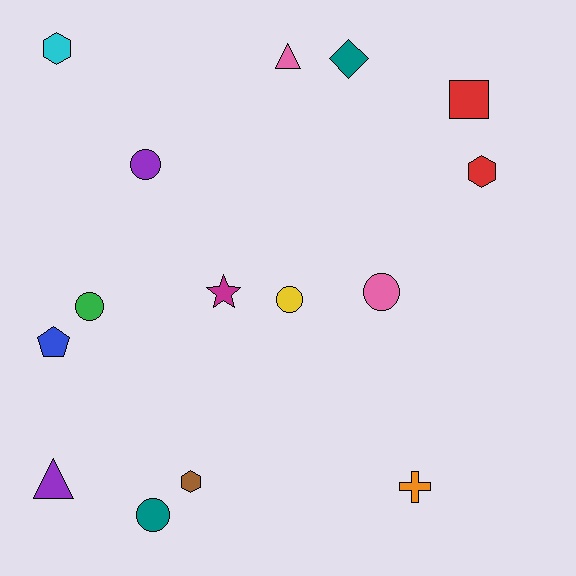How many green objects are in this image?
There is 1 green object.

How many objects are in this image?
There are 15 objects.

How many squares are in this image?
There is 1 square.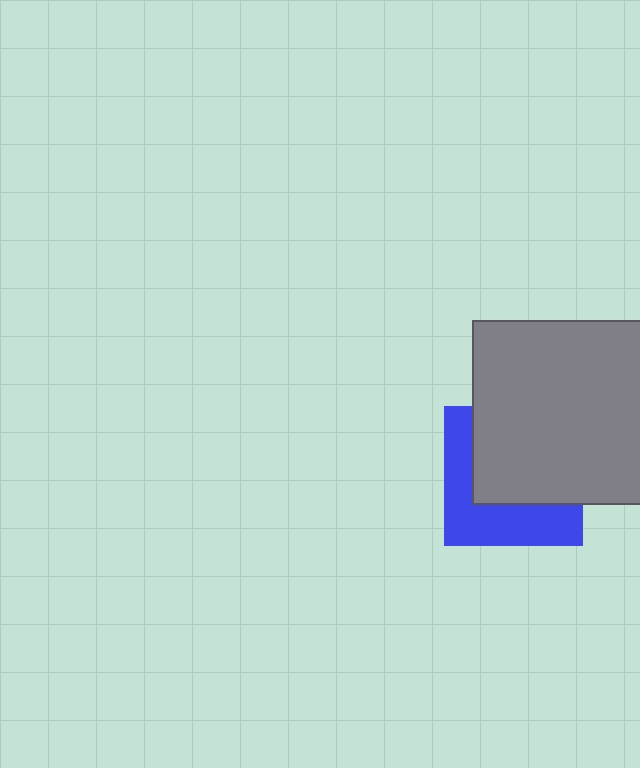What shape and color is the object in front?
The object in front is a gray square.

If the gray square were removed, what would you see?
You would see the complete blue square.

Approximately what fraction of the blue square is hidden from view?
Roughly 57% of the blue square is hidden behind the gray square.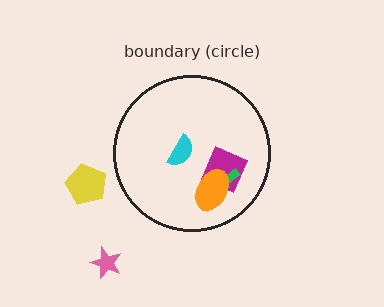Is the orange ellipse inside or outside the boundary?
Inside.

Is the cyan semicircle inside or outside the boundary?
Inside.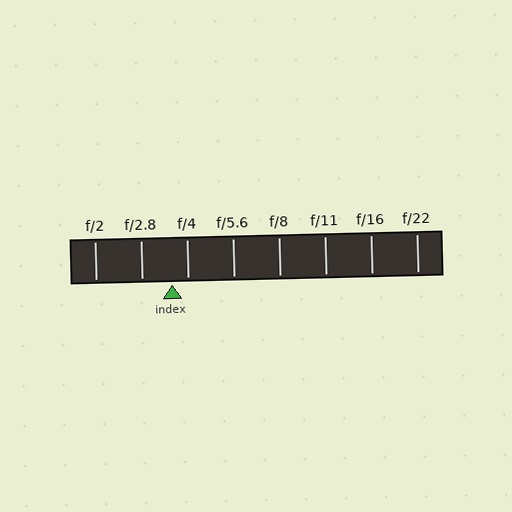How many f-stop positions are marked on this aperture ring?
There are 8 f-stop positions marked.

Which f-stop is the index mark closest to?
The index mark is closest to f/4.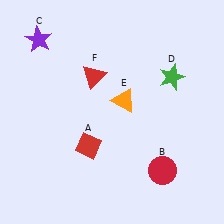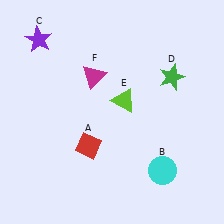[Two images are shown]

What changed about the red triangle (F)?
In Image 1, F is red. In Image 2, it changed to magenta.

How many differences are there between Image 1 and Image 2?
There are 3 differences between the two images.